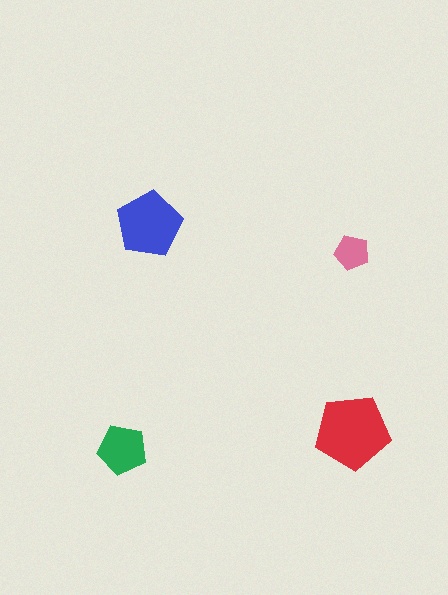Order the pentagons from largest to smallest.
the red one, the blue one, the green one, the pink one.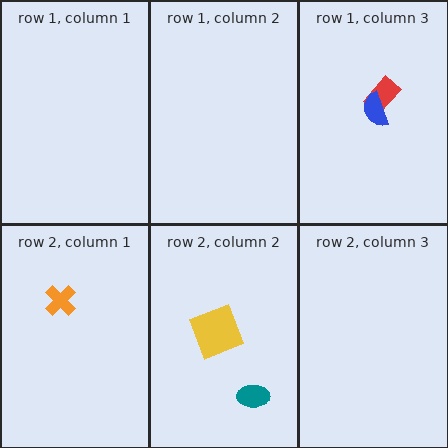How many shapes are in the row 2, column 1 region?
1.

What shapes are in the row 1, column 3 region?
The red rectangle, the blue semicircle.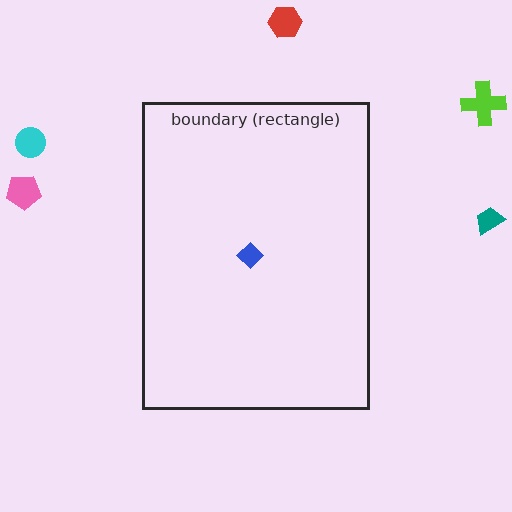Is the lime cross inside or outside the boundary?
Outside.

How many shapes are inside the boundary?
1 inside, 5 outside.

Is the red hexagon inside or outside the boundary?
Outside.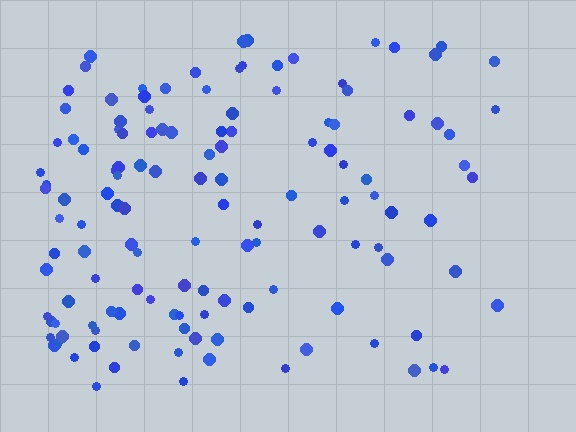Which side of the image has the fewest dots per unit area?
The right.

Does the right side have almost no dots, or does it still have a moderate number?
Still a moderate number, just noticeably fewer than the left.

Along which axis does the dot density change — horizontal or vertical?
Horizontal.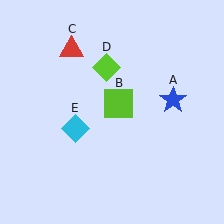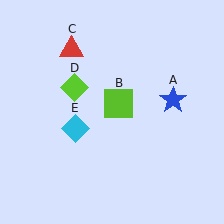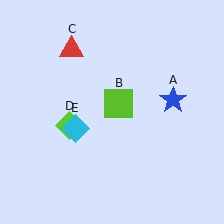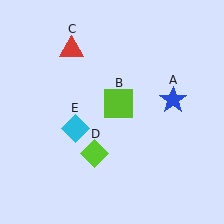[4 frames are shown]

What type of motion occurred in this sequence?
The lime diamond (object D) rotated counterclockwise around the center of the scene.